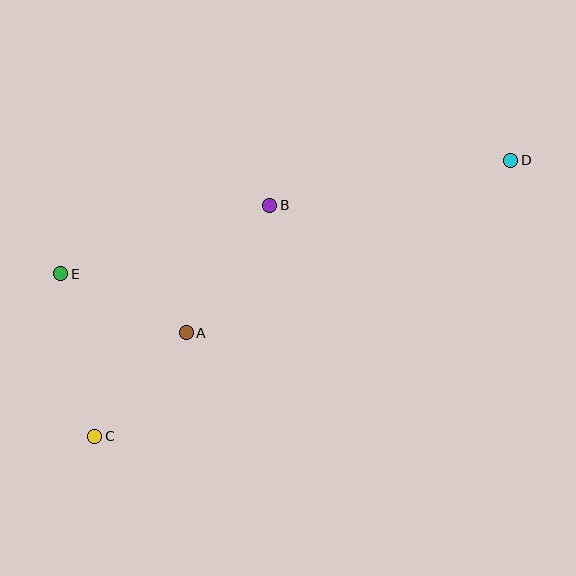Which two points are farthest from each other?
Points C and D are farthest from each other.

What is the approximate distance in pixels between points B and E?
The distance between B and E is approximately 220 pixels.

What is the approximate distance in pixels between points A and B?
The distance between A and B is approximately 152 pixels.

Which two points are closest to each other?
Points A and C are closest to each other.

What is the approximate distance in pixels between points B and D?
The distance between B and D is approximately 246 pixels.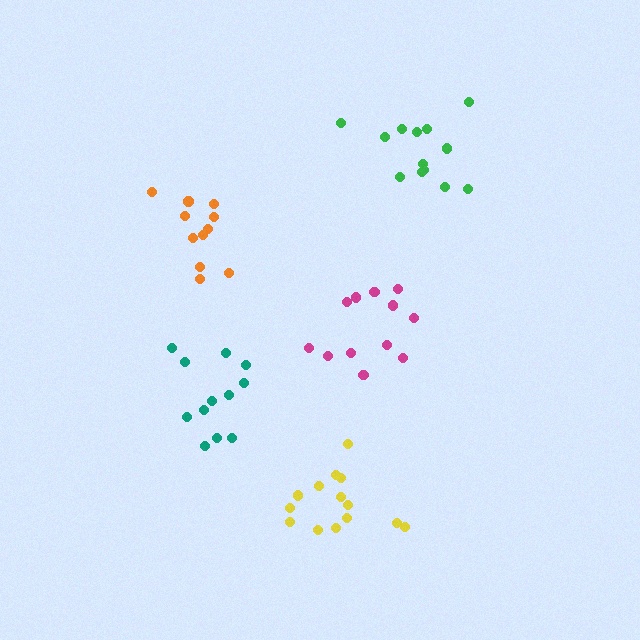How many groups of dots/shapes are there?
There are 5 groups.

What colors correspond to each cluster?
The clusters are colored: teal, orange, magenta, yellow, green.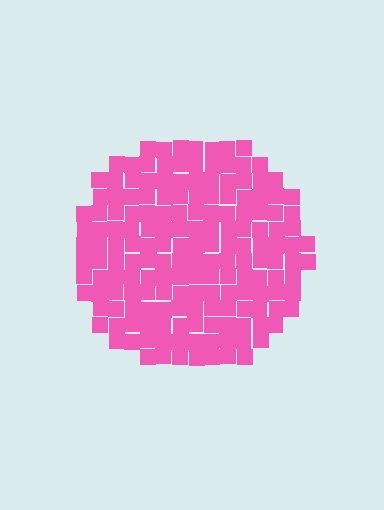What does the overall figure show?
The overall figure shows a circle.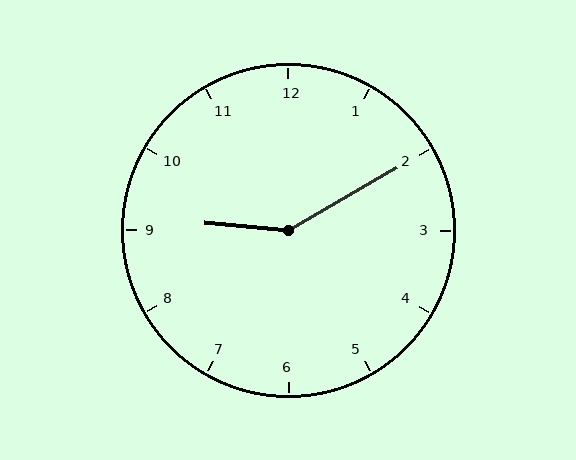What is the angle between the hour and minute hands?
Approximately 145 degrees.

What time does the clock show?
9:10.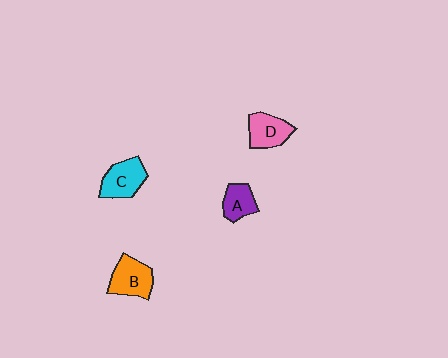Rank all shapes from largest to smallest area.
From largest to smallest: B (orange), C (cyan), D (pink), A (purple).